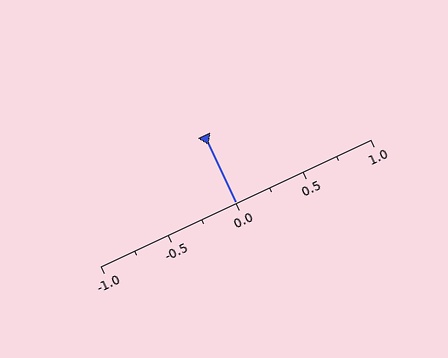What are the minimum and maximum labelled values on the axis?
The axis runs from -1.0 to 1.0.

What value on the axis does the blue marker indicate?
The marker indicates approximately 0.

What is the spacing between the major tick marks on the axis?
The major ticks are spaced 0.5 apart.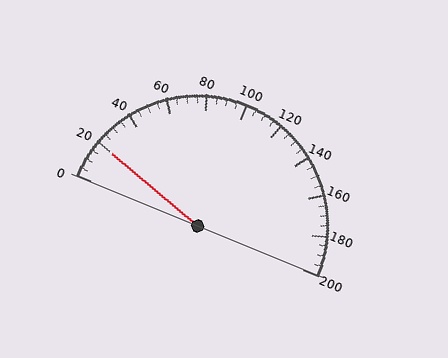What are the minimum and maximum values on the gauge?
The gauge ranges from 0 to 200.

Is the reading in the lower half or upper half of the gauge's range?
The reading is in the lower half of the range (0 to 200).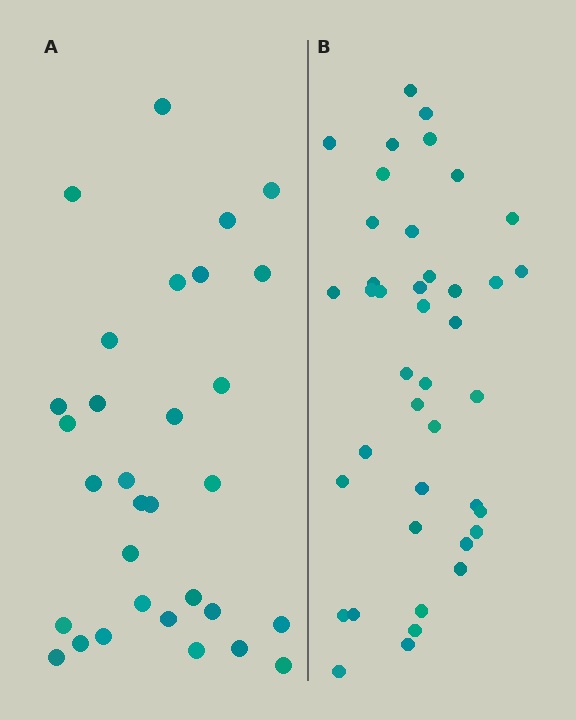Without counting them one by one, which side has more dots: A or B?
Region B (the right region) has more dots.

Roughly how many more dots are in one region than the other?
Region B has roughly 10 or so more dots than region A.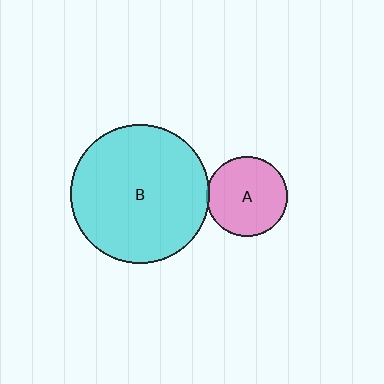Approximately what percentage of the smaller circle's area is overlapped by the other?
Approximately 5%.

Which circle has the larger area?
Circle B (cyan).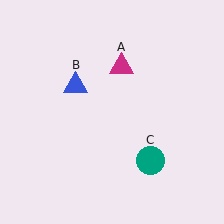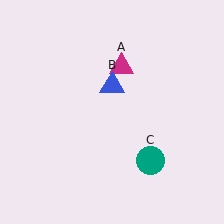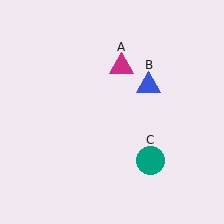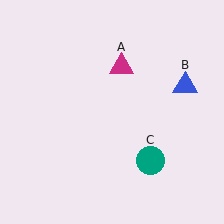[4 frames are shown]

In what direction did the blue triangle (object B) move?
The blue triangle (object B) moved right.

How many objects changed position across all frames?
1 object changed position: blue triangle (object B).